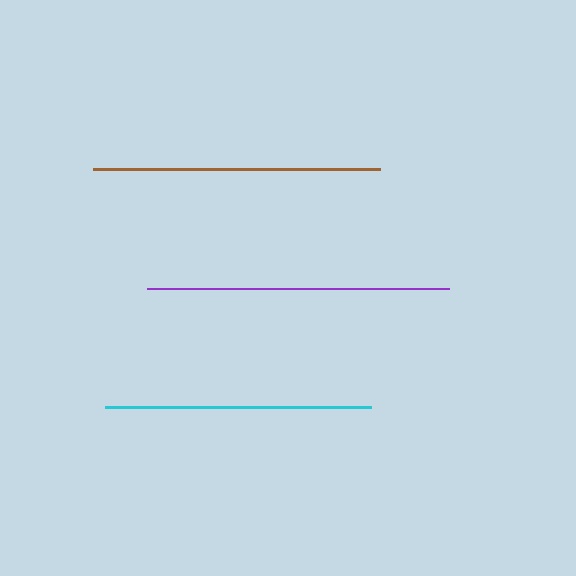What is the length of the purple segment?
The purple segment is approximately 303 pixels long.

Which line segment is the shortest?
The cyan line is the shortest at approximately 266 pixels.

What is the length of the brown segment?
The brown segment is approximately 287 pixels long.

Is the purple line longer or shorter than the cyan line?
The purple line is longer than the cyan line.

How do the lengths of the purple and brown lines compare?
The purple and brown lines are approximately the same length.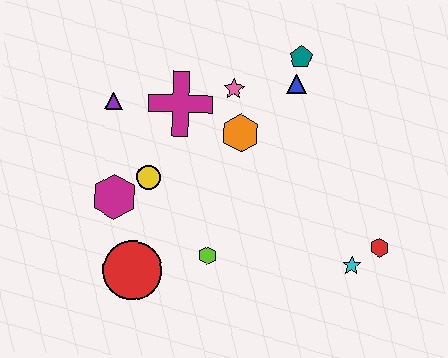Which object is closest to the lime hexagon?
The red circle is closest to the lime hexagon.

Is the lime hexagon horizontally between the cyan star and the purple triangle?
Yes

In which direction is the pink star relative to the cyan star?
The pink star is above the cyan star.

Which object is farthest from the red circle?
The teal pentagon is farthest from the red circle.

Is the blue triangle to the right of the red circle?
Yes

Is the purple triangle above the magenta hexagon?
Yes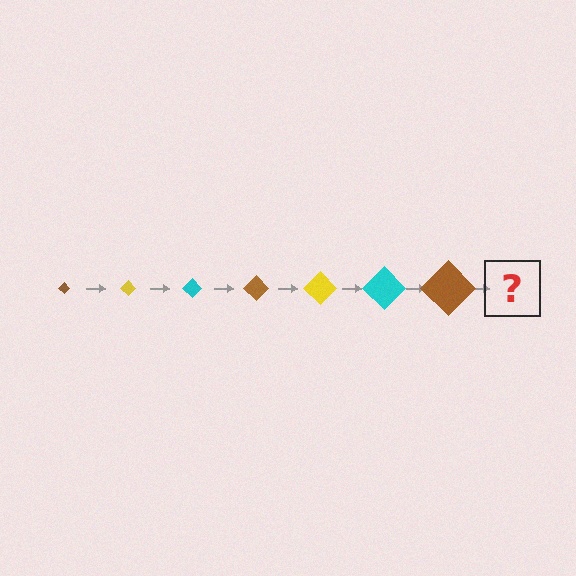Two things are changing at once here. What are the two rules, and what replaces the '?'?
The two rules are that the diamond grows larger each step and the color cycles through brown, yellow, and cyan. The '?' should be a yellow diamond, larger than the previous one.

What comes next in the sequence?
The next element should be a yellow diamond, larger than the previous one.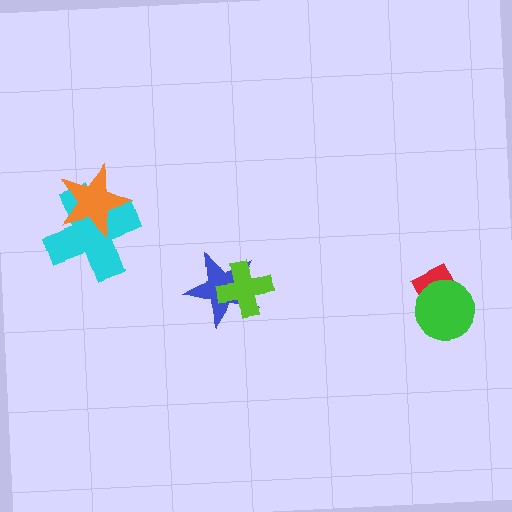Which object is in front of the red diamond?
The green circle is in front of the red diamond.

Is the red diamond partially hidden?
Yes, it is partially covered by another shape.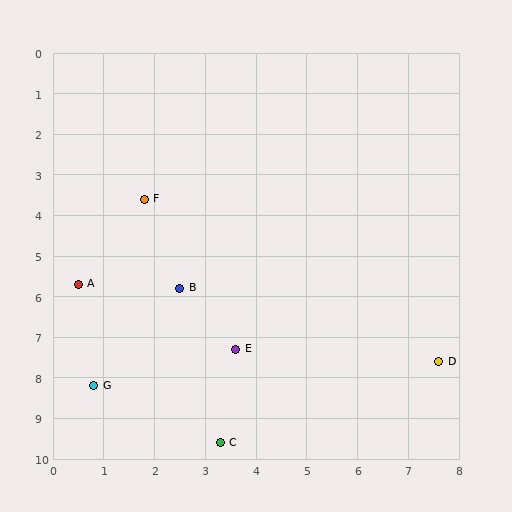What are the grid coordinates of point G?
Point G is at approximately (0.8, 8.2).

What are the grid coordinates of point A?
Point A is at approximately (0.5, 5.7).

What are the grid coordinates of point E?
Point E is at approximately (3.6, 7.3).